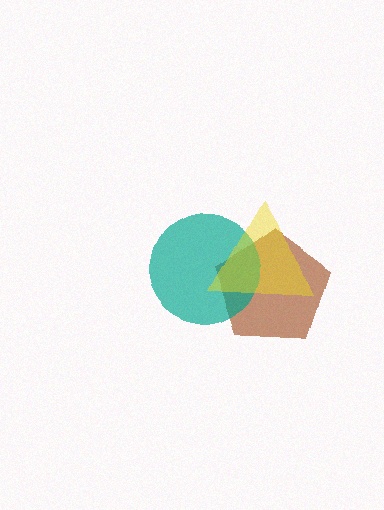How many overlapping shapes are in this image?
There are 3 overlapping shapes in the image.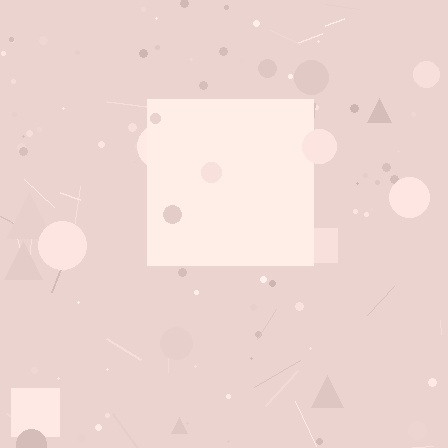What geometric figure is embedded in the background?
A square is embedded in the background.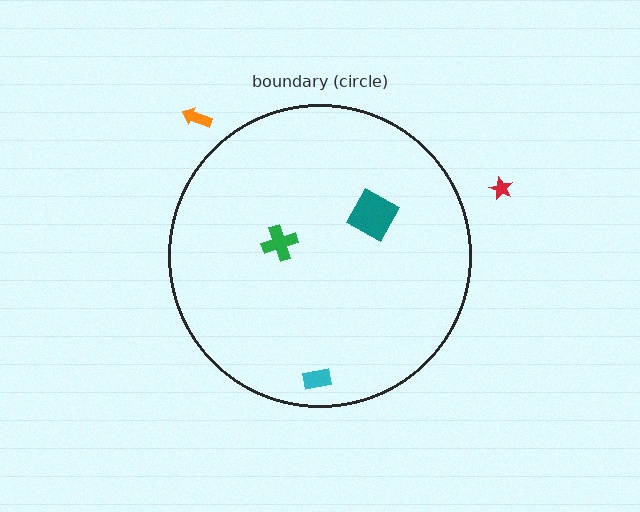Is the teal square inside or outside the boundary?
Inside.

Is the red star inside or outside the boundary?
Outside.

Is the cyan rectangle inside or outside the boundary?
Inside.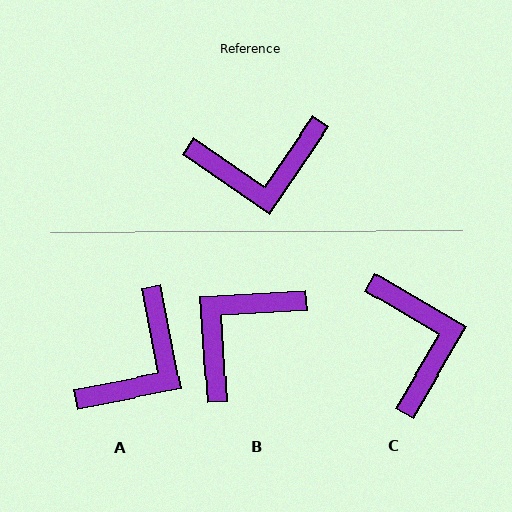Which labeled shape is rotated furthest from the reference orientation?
B, about 142 degrees away.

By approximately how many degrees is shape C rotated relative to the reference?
Approximately 94 degrees counter-clockwise.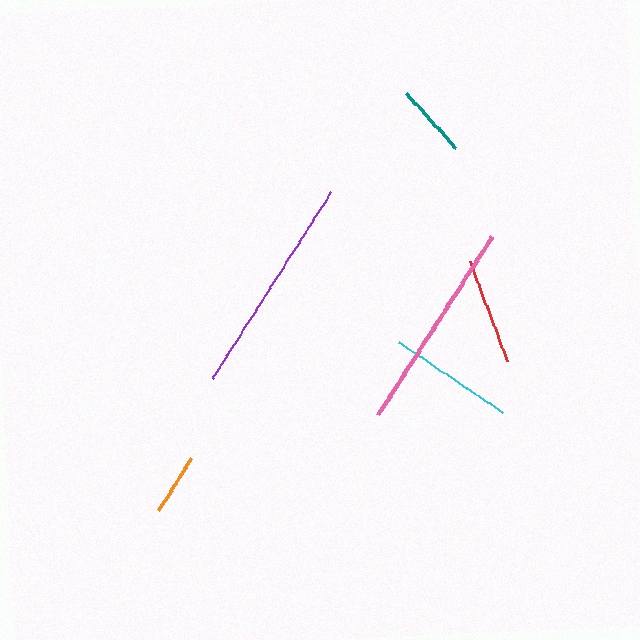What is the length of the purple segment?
The purple segment is approximately 221 pixels long.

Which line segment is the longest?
The purple line is the longest at approximately 221 pixels.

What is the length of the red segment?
The red segment is approximately 106 pixels long.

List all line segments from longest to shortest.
From longest to shortest: purple, pink, cyan, red, teal, orange.